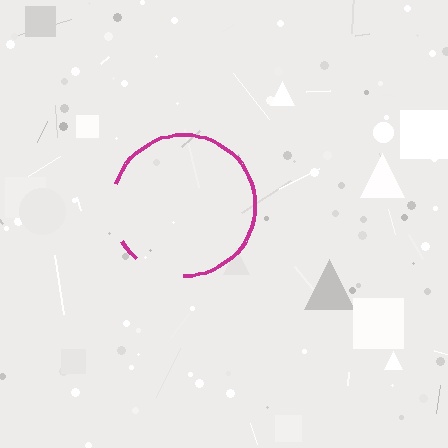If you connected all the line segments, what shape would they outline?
They would outline a circle.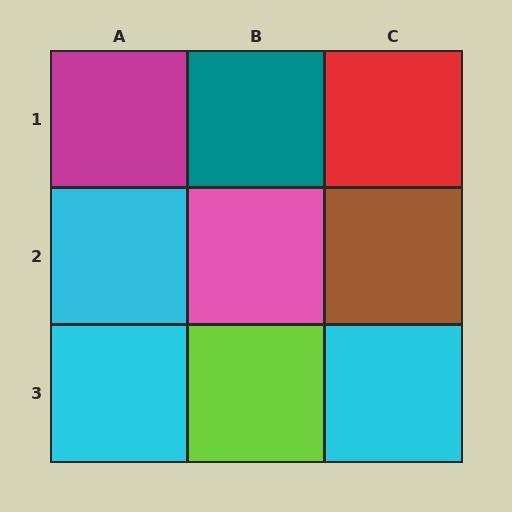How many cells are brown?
1 cell is brown.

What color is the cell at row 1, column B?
Teal.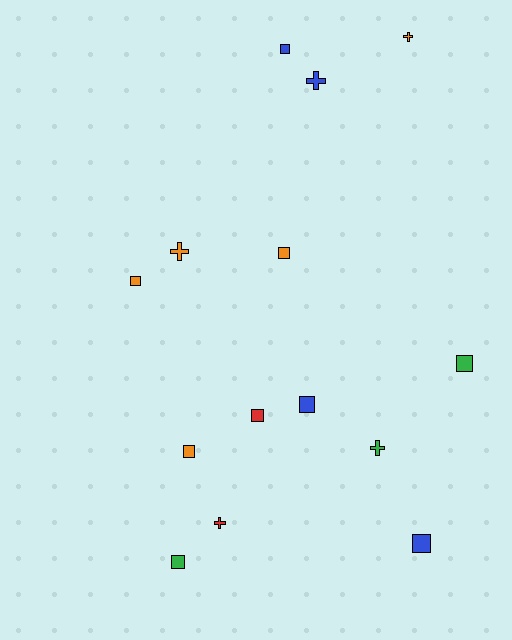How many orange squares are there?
There are 3 orange squares.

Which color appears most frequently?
Orange, with 5 objects.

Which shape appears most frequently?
Square, with 9 objects.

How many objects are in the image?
There are 14 objects.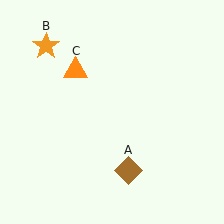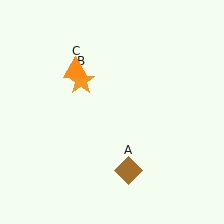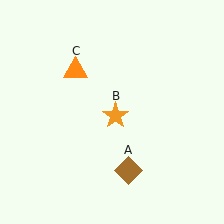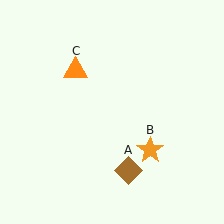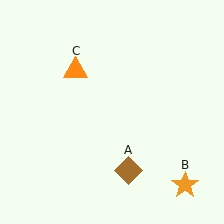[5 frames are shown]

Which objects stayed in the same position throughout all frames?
Brown diamond (object A) and orange triangle (object C) remained stationary.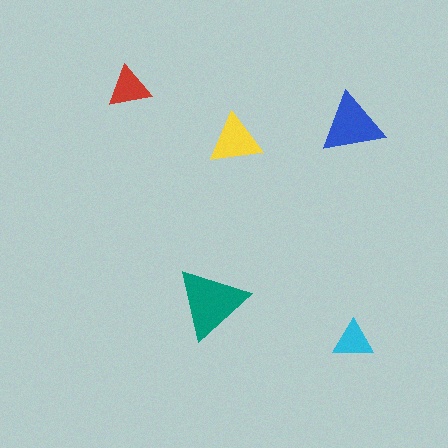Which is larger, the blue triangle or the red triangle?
The blue one.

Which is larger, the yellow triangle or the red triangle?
The yellow one.